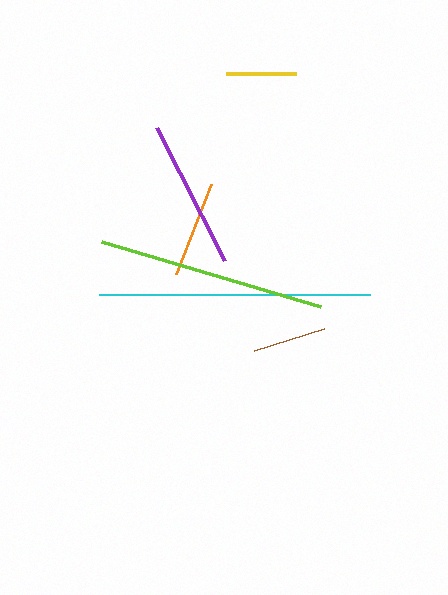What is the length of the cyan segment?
The cyan segment is approximately 271 pixels long.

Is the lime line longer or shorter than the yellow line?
The lime line is longer than the yellow line.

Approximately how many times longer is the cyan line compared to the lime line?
The cyan line is approximately 1.2 times the length of the lime line.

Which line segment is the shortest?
The yellow line is the shortest at approximately 70 pixels.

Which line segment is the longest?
The cyan line is the longest at approximately 271 pixels.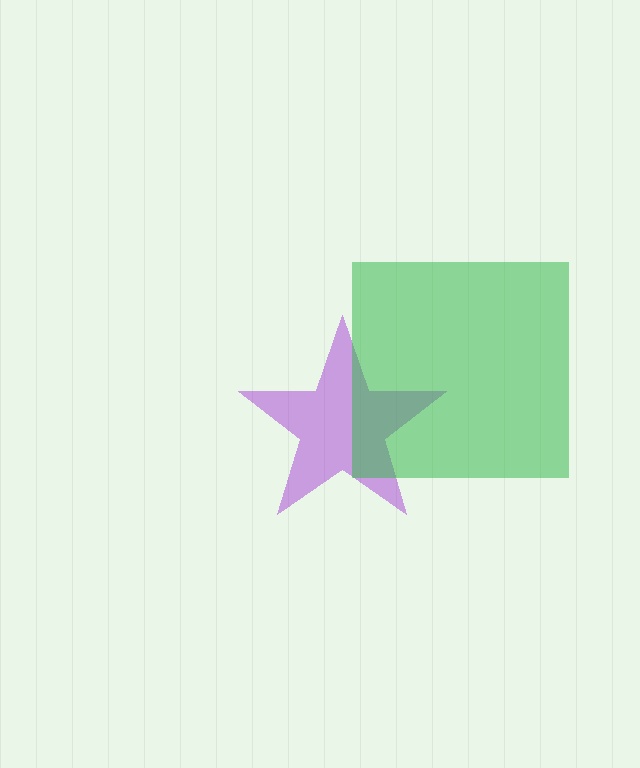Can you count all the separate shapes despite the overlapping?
Yes, there are 2 separate shapes.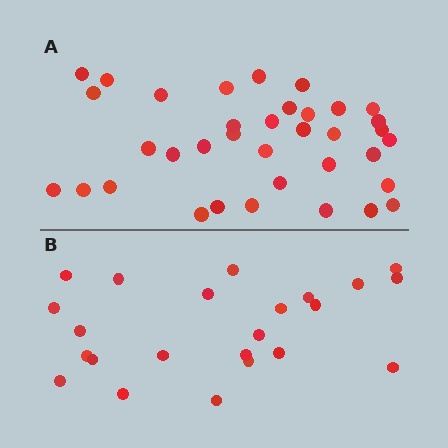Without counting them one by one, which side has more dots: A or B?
Region A (the top region) has more dots.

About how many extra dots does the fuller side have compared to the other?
Region A has approximately 15 more dots than region B.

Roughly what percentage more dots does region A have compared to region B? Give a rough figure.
About 55% more.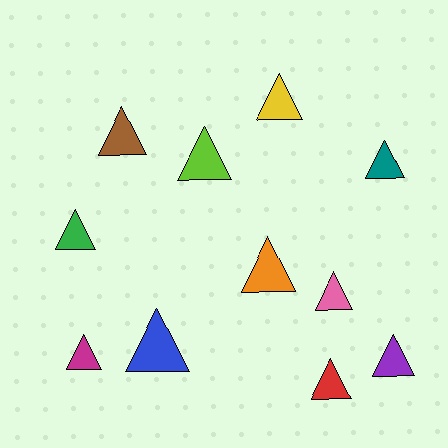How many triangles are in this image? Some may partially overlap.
There are 11 triangles.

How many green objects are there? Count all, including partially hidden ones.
There is 1 green object.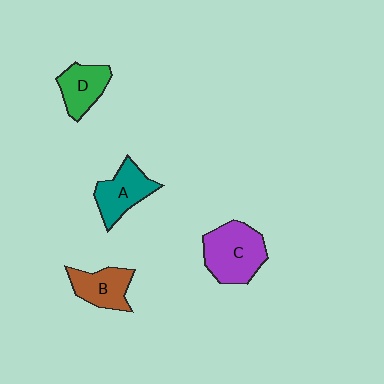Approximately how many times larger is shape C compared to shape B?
Approximately 1.5 times.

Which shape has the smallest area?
Shape D (green).